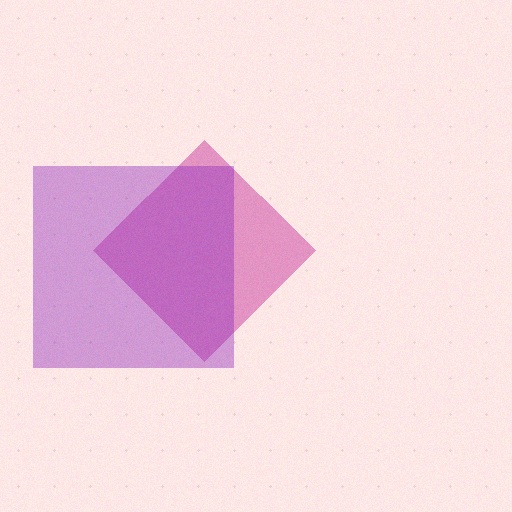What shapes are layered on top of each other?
The layered shapes are: a pink diamond, a purple square.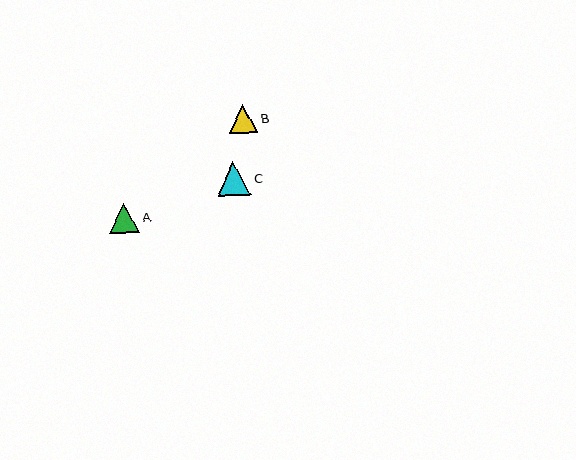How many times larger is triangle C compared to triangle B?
Triangle C is approximately 1.2 times the size of triangle B.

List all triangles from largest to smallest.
From largest to smallest: C, A, B.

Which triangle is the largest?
Triangle C is the largest with a size of approximately 33 pixels.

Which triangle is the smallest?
Triangle B is the smallest with a size of approximately 29 pixels.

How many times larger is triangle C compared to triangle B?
Triangle C is approximately 1.2 times the size of triangle B.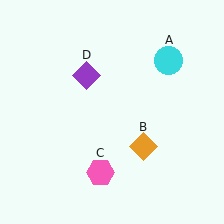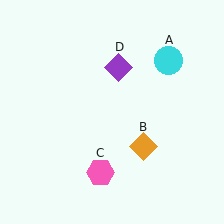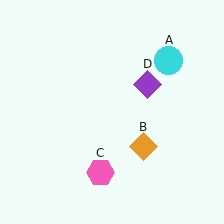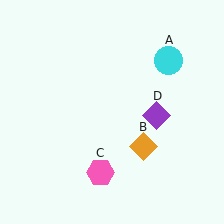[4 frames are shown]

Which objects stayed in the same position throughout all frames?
Cyan circle (object A) and orange diamond (object B) and pink hexagon (object C) remained stationary.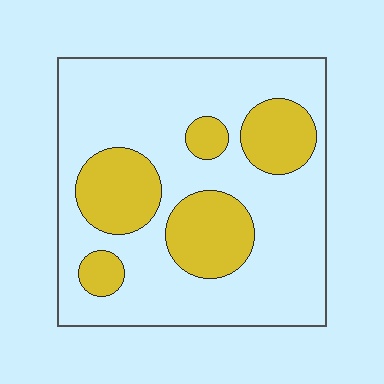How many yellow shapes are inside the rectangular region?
5.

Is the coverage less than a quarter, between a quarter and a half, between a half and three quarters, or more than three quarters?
Between a quarter and a half.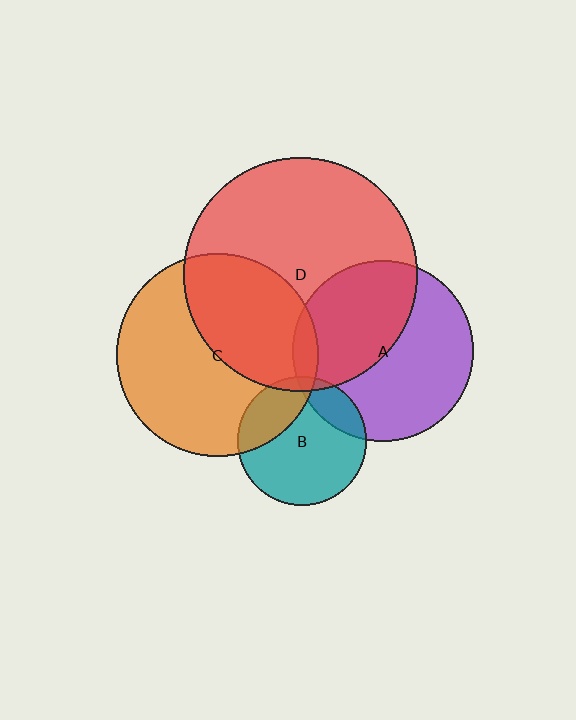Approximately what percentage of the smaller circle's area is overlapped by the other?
Approximately 45%.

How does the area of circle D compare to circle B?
Approximately 3.3 times.